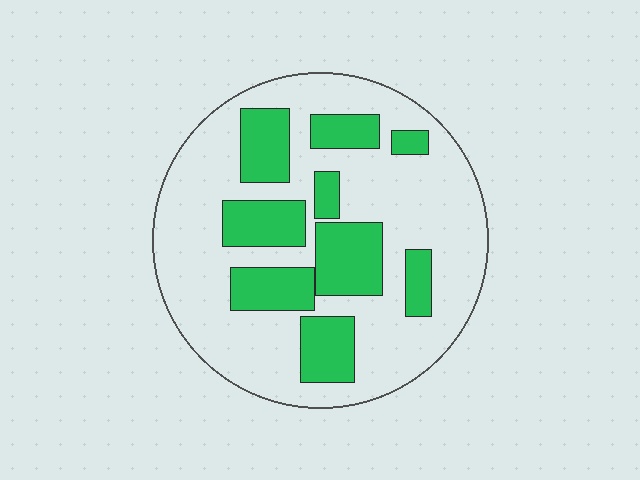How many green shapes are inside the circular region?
9.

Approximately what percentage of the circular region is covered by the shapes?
Approximately 30%.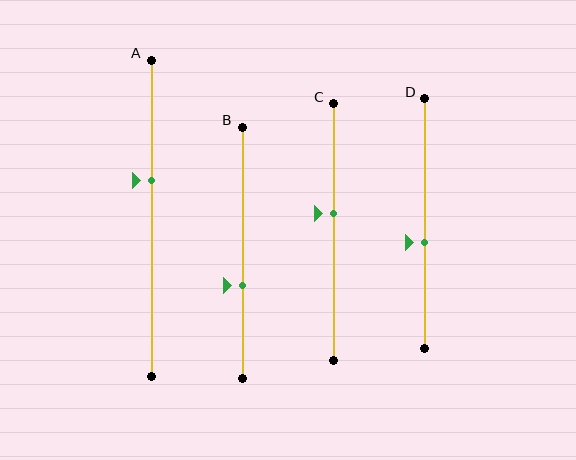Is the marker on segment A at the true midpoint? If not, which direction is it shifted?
No, the marker on segment A is shifted upward by about 12% of the segment length.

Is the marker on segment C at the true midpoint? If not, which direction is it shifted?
No, the marker on segment C is shifted upward by about 7% of the segment length.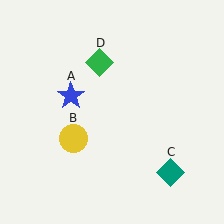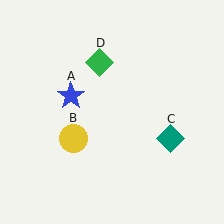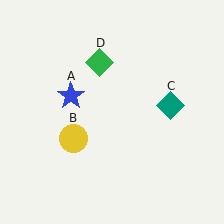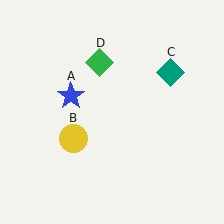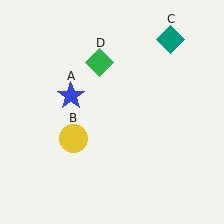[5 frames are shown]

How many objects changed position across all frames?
1 object changed position: teal diamond (object C).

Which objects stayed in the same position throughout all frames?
Blue star (object A) and yellow circle (object B) and green diamond (object D) remained stationary.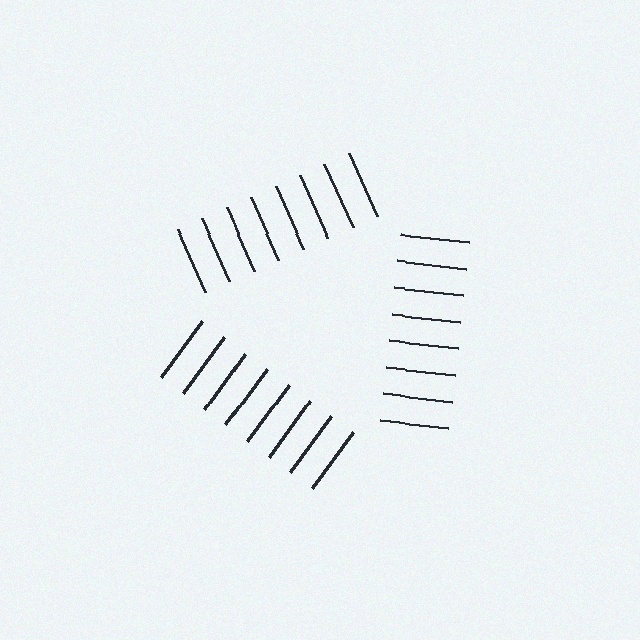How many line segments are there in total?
24 — 8 along each of the 3 edges.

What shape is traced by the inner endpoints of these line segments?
An illusory triangle — the line segments terminate on its edges but no continuous stroke is drawn.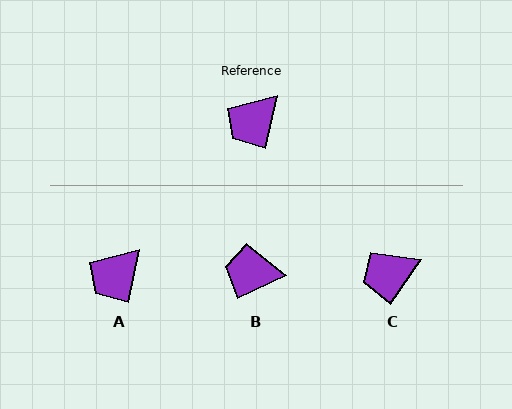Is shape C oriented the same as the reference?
No, it is off by about 22 degrees.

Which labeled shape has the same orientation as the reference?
A.